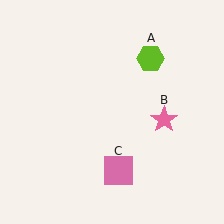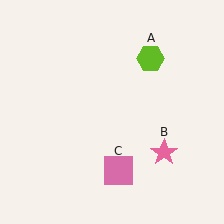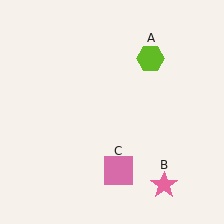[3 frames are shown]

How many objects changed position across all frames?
1 object changed position: pink star (object B).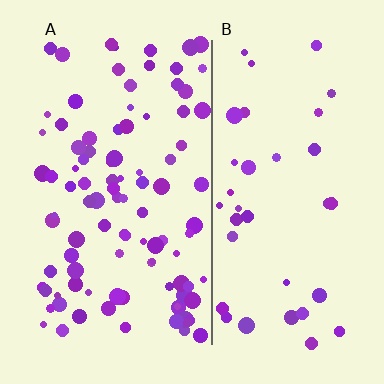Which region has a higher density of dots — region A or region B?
A (the left).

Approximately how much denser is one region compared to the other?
Approximately 2.6× — region A over region B.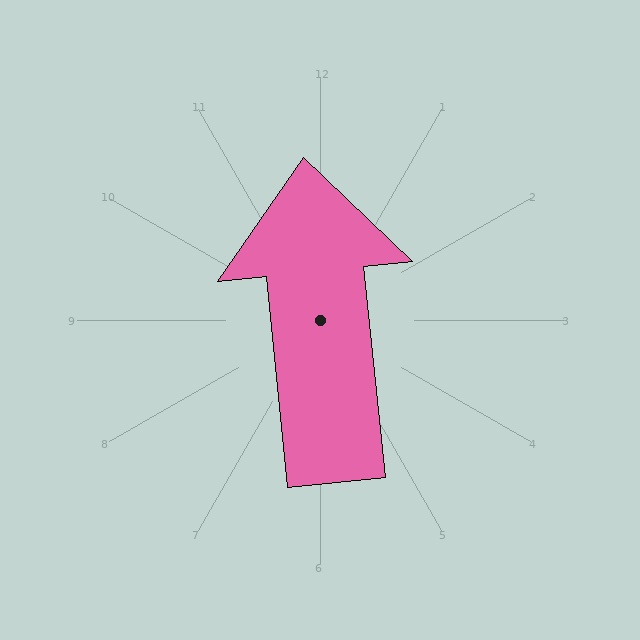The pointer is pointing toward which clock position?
Roughly 12 o'clock.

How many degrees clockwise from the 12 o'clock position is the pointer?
Approximately 354 degrees.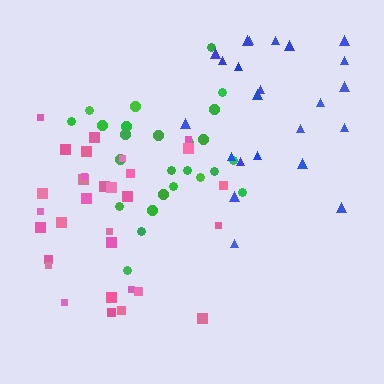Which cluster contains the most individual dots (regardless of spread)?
Pink (31).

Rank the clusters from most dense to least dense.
green, pink, blue.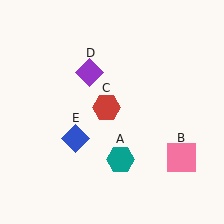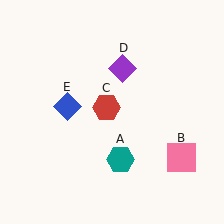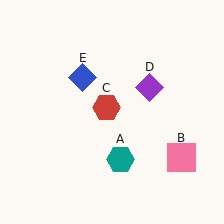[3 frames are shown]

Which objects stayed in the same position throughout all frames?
Teal hexagon (object A) and pink square (object B) and red hexagon (object C) remained stationary.